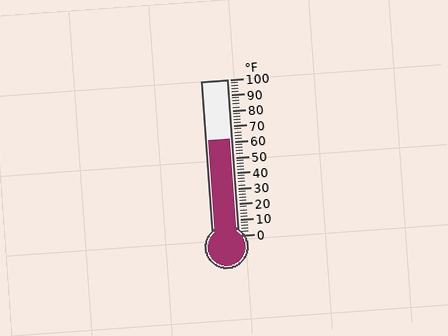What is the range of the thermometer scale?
The thermometer scale ranges from 0°F to 100°F.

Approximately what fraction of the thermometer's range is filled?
The thermometer is filled to approximately 60% of its range.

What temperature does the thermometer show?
The thermometer shows approximately 62°F.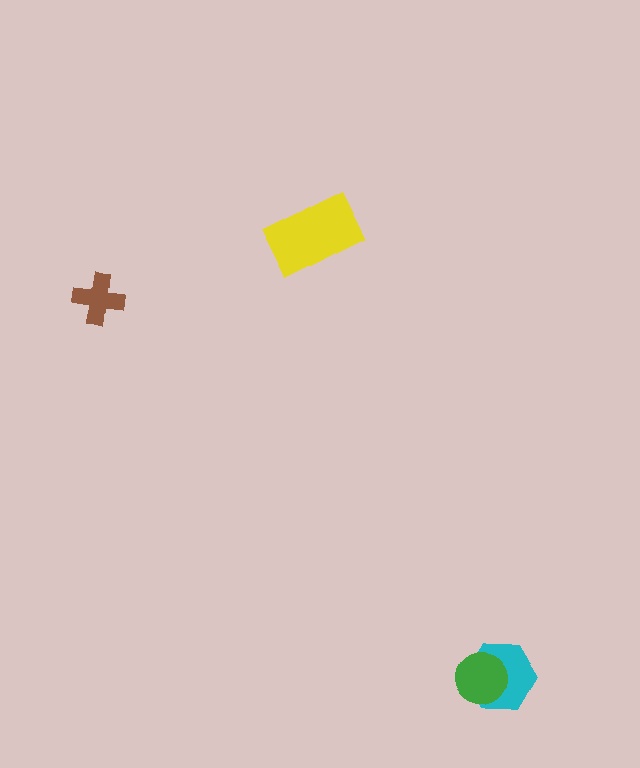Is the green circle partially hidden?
No, no other shape covers it.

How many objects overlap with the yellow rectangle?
0 objects overlap with the yellow rectangle.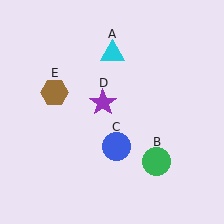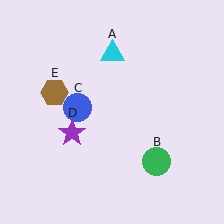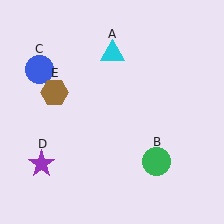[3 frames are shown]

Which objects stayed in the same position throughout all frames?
Cyan triangle (object A) and green circle (object B) and brown hexagon (object E) remained stationary.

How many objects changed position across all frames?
2 objects changed position: blue circle (object C), purple star (object D).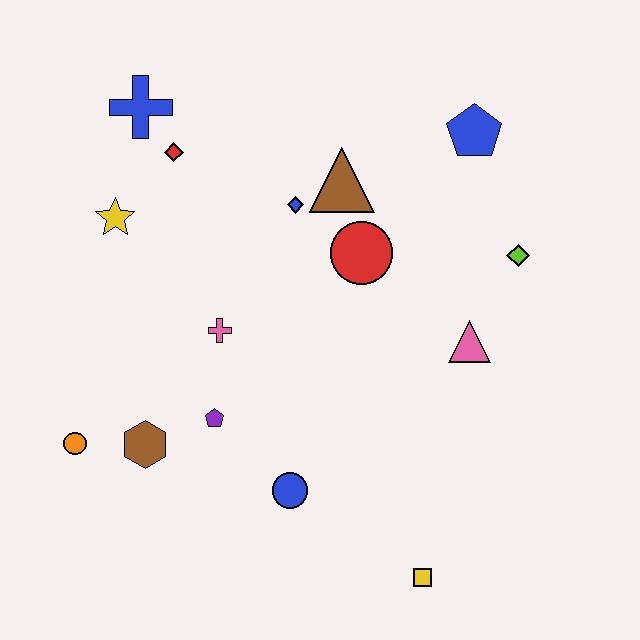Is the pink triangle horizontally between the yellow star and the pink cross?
No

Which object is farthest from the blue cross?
The yellow square is farthest from the blue cross.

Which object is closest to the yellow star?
The red diamond is closest to the yellow star.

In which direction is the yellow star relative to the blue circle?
The yellow star is above the blue circle.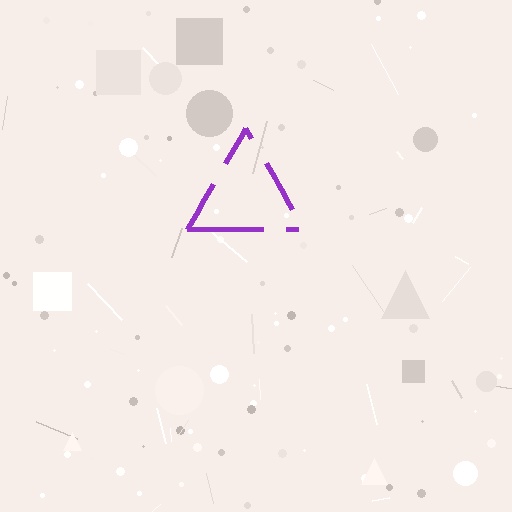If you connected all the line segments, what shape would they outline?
They would outline a triangle.